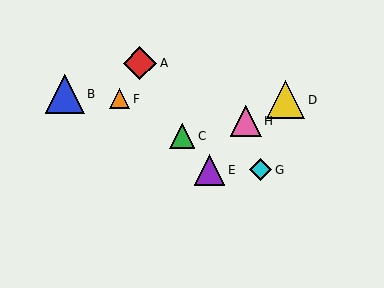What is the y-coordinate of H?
Object H is at y≈121.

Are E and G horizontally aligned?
Yes, both are at y≈170.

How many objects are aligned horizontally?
2 objects (E, G) are aligned horizontally.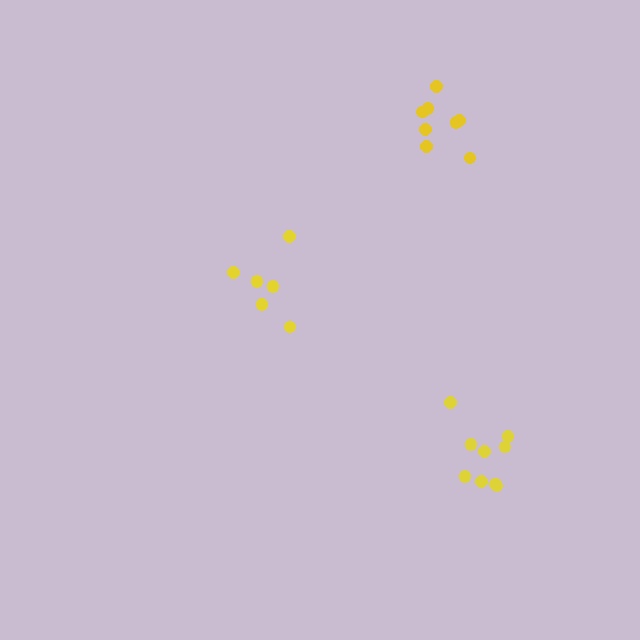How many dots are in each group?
Group 1: 6 dots, Group 2: 9 dots, Group 3: 8 dots (23 total).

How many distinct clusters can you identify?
There are 3 distinct clusters.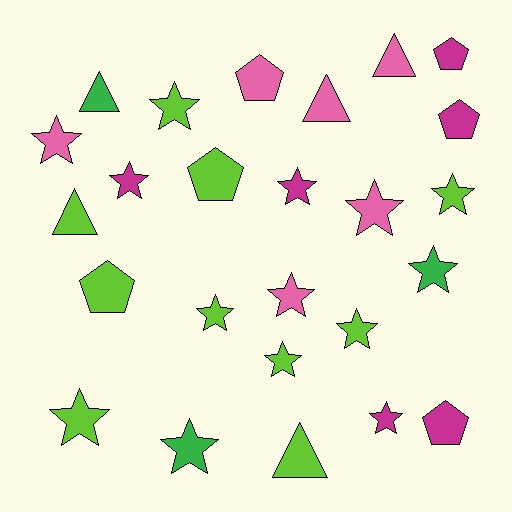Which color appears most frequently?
Lime, with 10 objects.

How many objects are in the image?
There are 25 objects.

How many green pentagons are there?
There are no green pentagons.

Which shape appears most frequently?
Star, with 14 objects.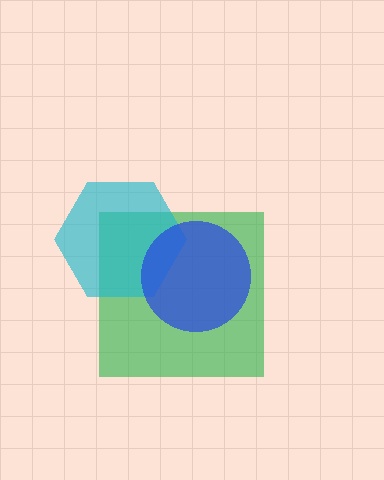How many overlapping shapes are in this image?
There are 3 overlapping shapes in the image.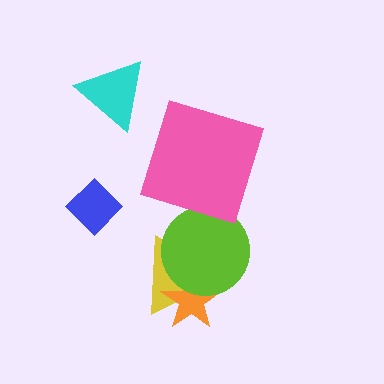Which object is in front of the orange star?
The lime circle is in front of the orange star.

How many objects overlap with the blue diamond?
0 objects overlap with the blue diamond.